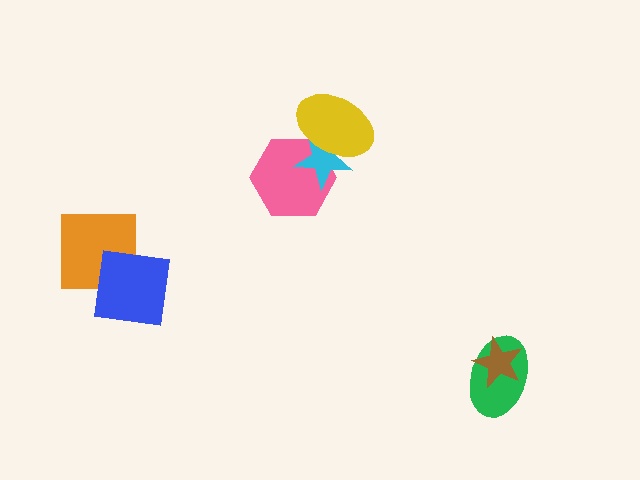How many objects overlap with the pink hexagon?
2 objects overlap with the pink hexagon.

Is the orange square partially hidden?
Yes, it is partially covered by another shape.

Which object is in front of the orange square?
The blue square is in front of the orange square.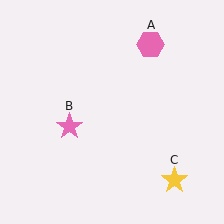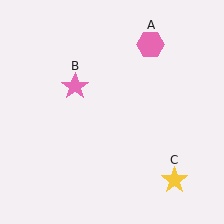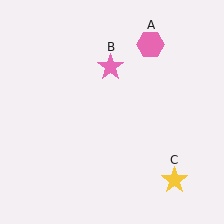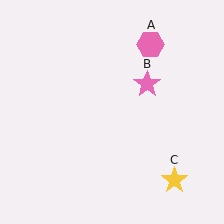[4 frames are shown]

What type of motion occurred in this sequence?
The pink star (object B) rotated clockwise around the center of the scene.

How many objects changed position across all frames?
1 object changed position: pink star (object B).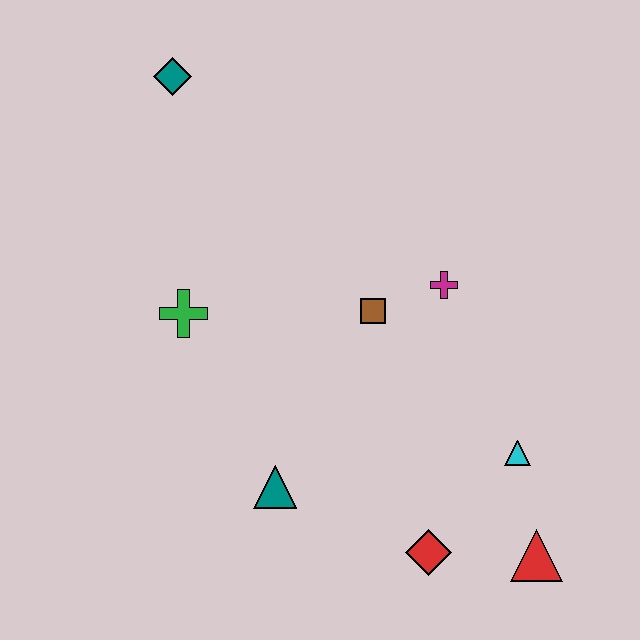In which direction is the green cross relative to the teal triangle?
The green cross is above the teal triangle.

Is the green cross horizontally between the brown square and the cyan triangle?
No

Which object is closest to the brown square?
The magenta cross is closest to the brown square.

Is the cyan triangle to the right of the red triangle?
No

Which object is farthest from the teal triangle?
The teal diamond is farthest from the teal triangle.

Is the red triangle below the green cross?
Yes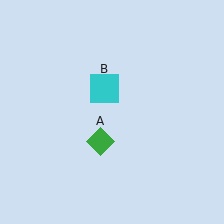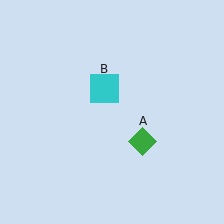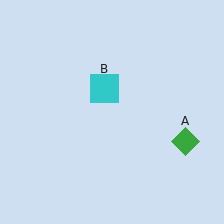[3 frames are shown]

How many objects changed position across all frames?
1 object changed position: green diamond (object A).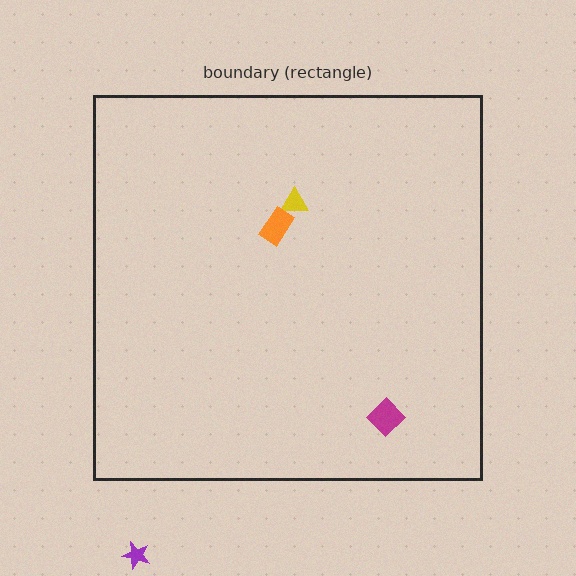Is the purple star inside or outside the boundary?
Outside.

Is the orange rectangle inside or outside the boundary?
Inside.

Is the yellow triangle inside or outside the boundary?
Inside.